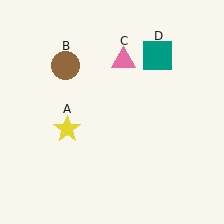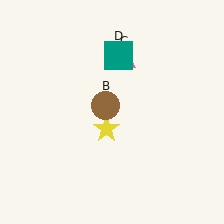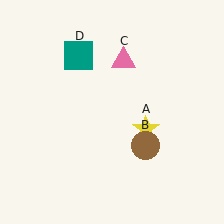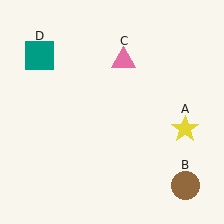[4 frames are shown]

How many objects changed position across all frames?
3 objects changed position: yellow star (object A), brown circle (object B), teal square (object D).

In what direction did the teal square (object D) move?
The teal square (object D) moved left.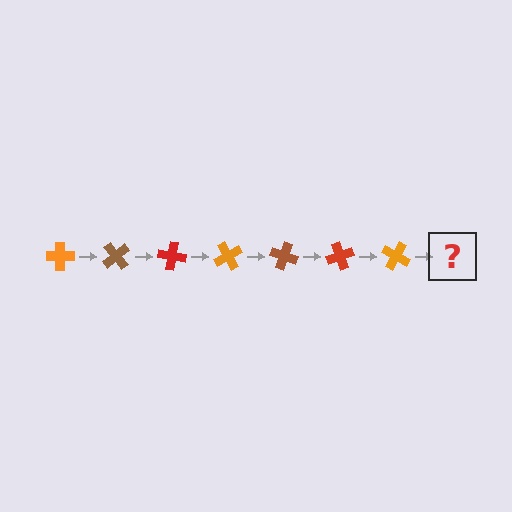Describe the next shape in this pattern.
It should be a brown cross, rotated 350 degrees from the start.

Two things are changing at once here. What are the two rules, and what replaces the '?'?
The two rules are that it rotates 50 degrees each step and the color cycles through orange, brown, and red. The '?' should be a brown cross, rotated 350 degrees from the start.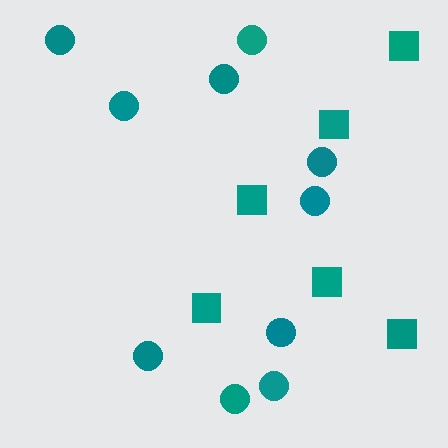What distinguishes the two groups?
There are 2 groups: one group of squares (6) and one group of circles (10).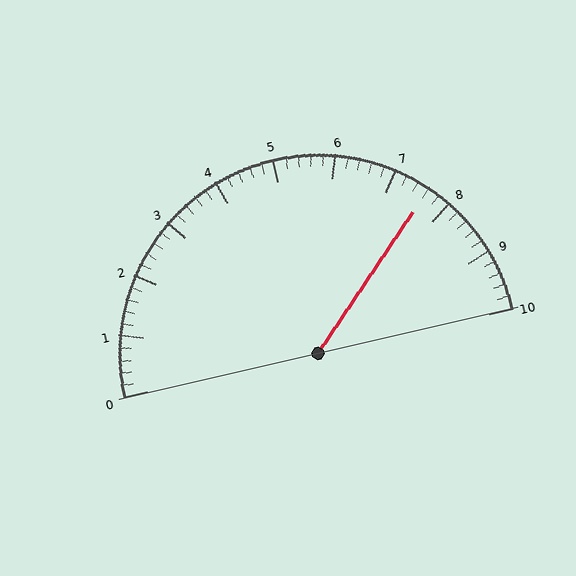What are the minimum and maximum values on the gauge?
The gauge ranges from 0 to 10.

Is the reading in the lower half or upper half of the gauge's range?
The reading is in the upper half of the range (0 to 10).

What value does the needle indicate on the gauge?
The needle indicates approximately 7.6.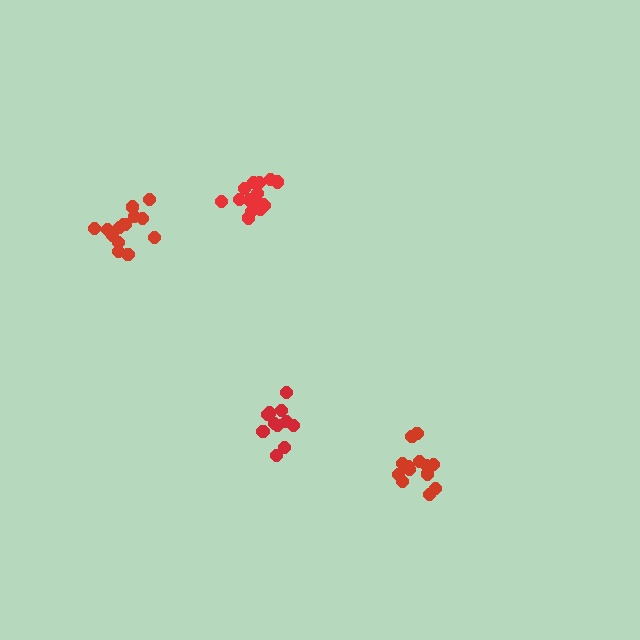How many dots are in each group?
Group 1: 15 dots, Group 2: 13 dots, Group 3: 11 dots, Group 4: 14 dots (53 total).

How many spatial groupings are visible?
There are 4 spatial groupings.